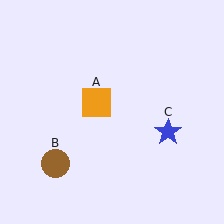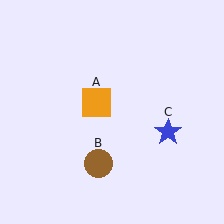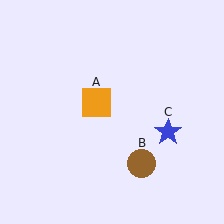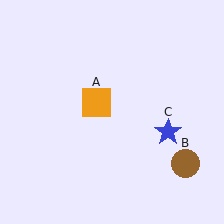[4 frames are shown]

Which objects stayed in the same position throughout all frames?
Orange square (object A) and blue star (object C) remained stationary.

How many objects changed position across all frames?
1 object changed position: brown circle (object B).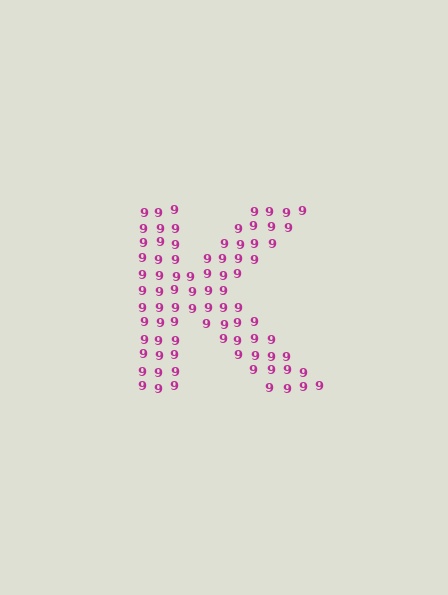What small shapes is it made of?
It is made of small digit 9's.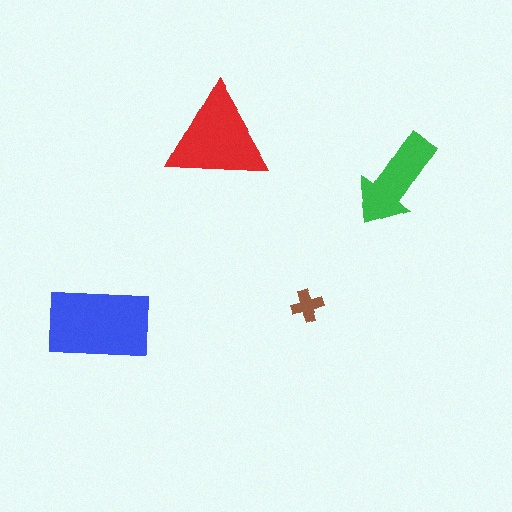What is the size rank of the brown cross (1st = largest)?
4th.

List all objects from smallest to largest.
The brown cross, the green arrow, the red triangle, the blue rectangle.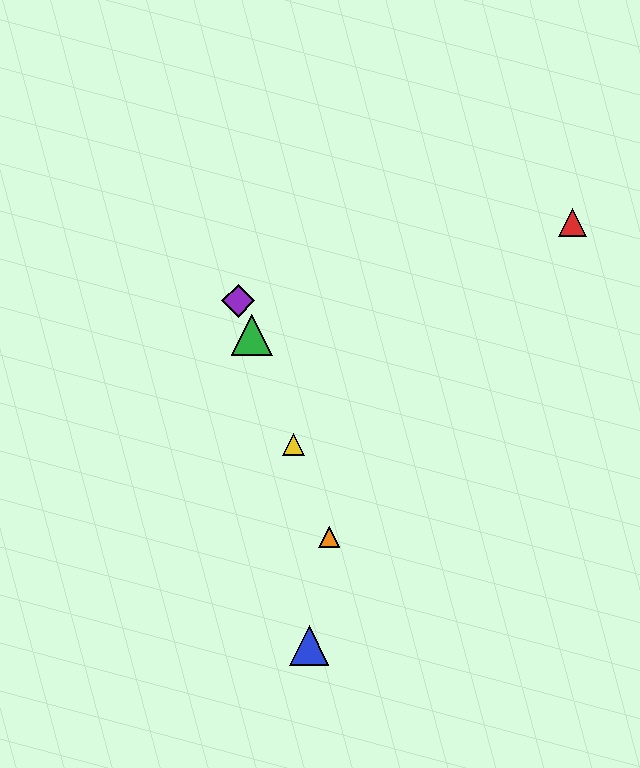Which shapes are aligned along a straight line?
The green triangle, the yellow triangle, the purple diamond, the orange triangle are aligned along a straight line.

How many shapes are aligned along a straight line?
4 shapes (the green triangle, the yellow triangle, the purple diamond, the orange triangle) are aligned along a straight line.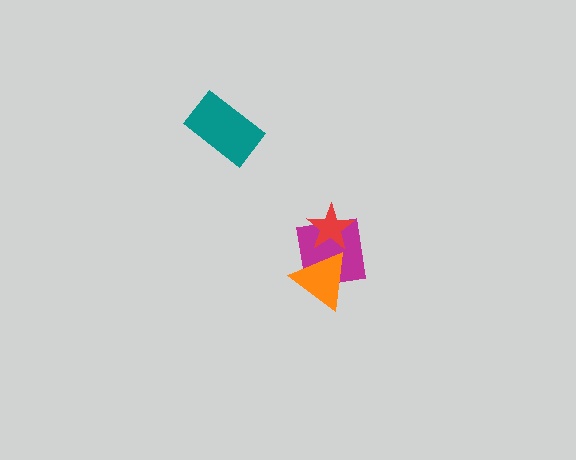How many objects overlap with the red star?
2 objects overlap with the red star.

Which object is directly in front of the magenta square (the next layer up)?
The orange triangle is directly in front of the magenta square.